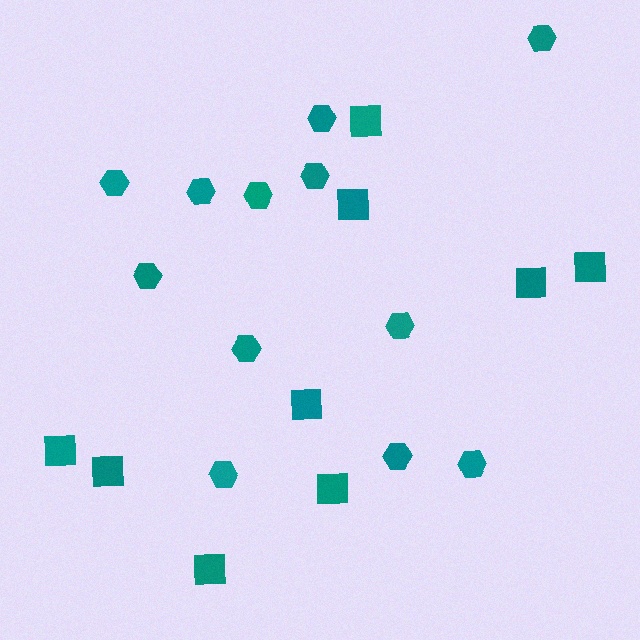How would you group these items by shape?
There are 2 groups: one group of hexagons (12) and one group of squares (9).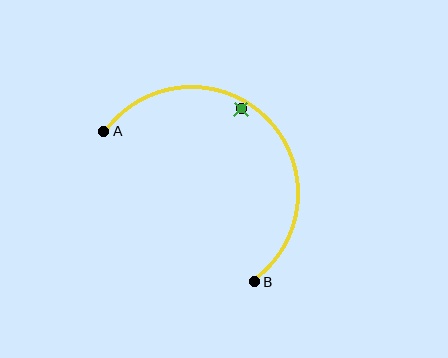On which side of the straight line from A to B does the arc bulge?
The arc bulges above and to the right of the straight line connecting A and B.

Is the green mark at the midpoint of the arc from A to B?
No — the green mark does not lie on the arc at all. It sits slightly inside the curve.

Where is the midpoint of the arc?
The arc midpoint is the point on the curve farthest from the straight line joining A and B. It sits above and to the right of that line.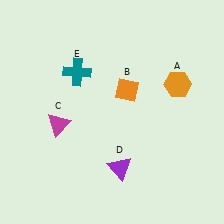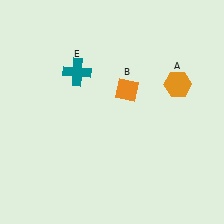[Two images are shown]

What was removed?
The magenta triangle (C), the purple triangle (D) were removed in Image 2.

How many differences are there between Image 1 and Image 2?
There are 2 differences between the two images.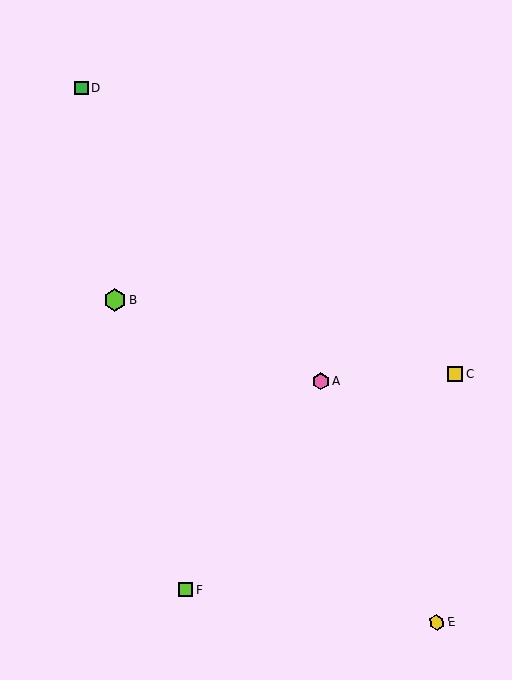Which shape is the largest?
The lime hexagon (labeled B) is the largest.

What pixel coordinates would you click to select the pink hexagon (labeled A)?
Click at (321, 381) to select the pink hexagon A.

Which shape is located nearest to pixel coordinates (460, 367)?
The yellow square (labeled C) at (455, 374) is nearest to that location.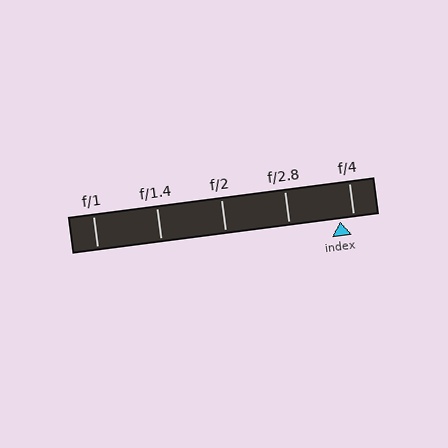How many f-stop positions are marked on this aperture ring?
There are 5 f-stop positions marked.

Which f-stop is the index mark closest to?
The index mark is closest to f/4.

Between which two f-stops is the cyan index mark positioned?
The index mark is between f/2.8 and f/4.